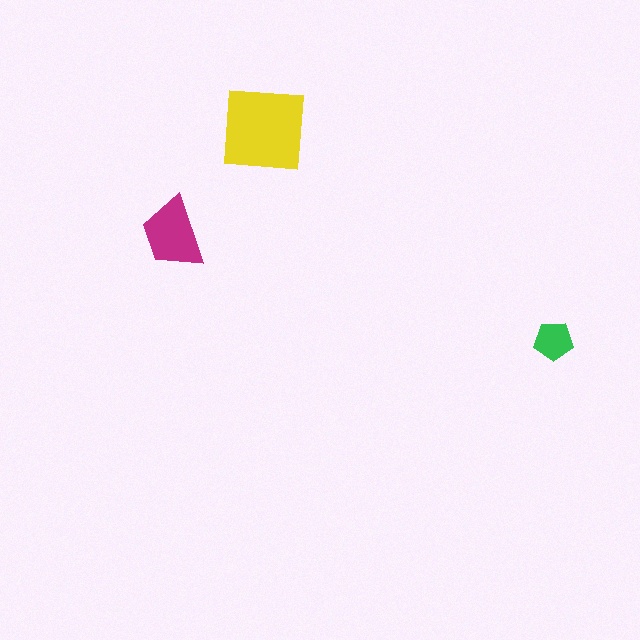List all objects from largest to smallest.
The yellow square, the magenta trapezoid, the green pentagon.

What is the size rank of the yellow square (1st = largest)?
1st.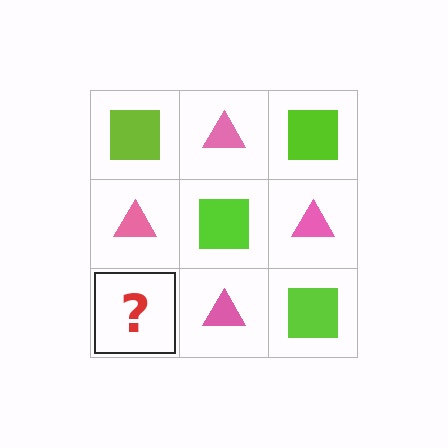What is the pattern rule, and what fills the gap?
The rule is that it alternates lime square and pink triangle in a checkerboard pattern. The gap should be filled with a lime square.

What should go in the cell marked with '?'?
The missing cell should contain a lime square.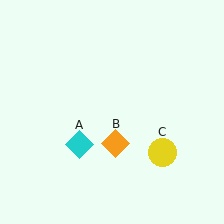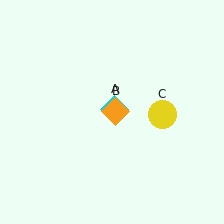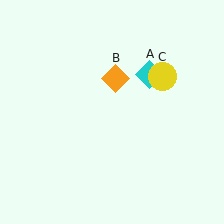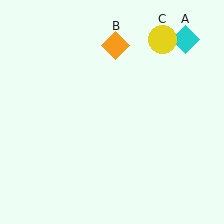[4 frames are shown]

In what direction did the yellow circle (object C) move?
The yellow circle (object C) moved up.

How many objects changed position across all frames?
3 objects changed position: cyan diamond (object A), orange diamond (object B), yellow circle (object C).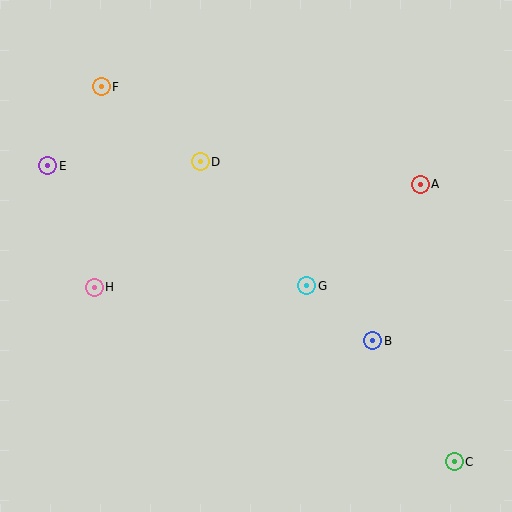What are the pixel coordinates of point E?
Point E is at (48, 166).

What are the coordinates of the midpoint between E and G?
The midpoint between E and G is at (177, 226).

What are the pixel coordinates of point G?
Point G is at (307, 286).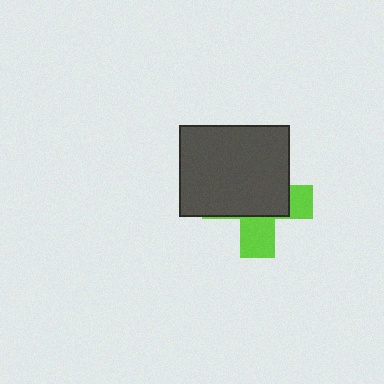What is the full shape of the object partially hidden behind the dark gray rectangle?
The partially hidden object is a lime cross.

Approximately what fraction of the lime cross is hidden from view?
Roughly 64% of the lime cross is hidden behind the dark gray rectangle.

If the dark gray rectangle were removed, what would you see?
You would see the complete lime cross.